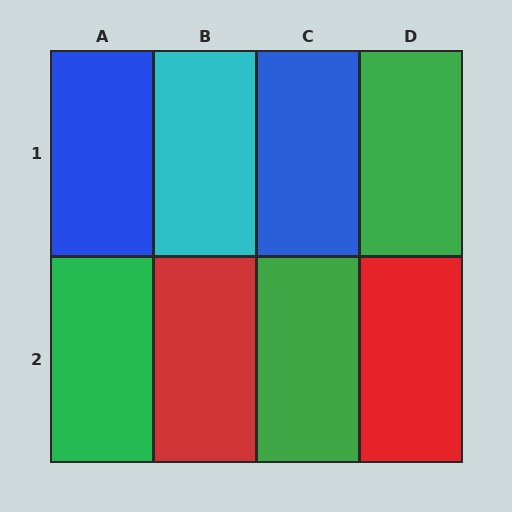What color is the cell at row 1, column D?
Green.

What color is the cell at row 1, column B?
Cyan.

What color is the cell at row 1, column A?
Blue.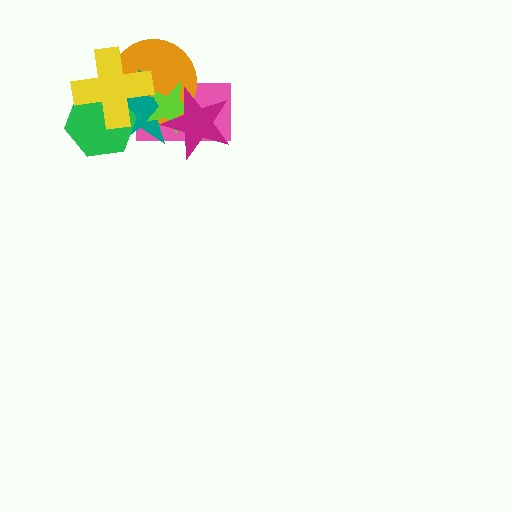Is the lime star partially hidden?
Yes, it is partially covered by another shape.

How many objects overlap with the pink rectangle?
5 objects overlap with the pink rectangle.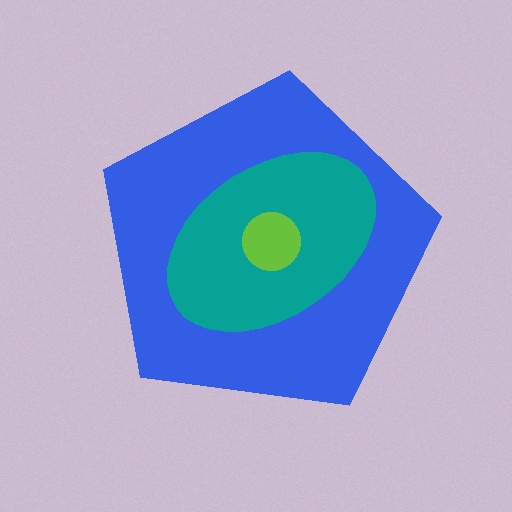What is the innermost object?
The lime circle.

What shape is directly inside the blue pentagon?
The teal ellipse.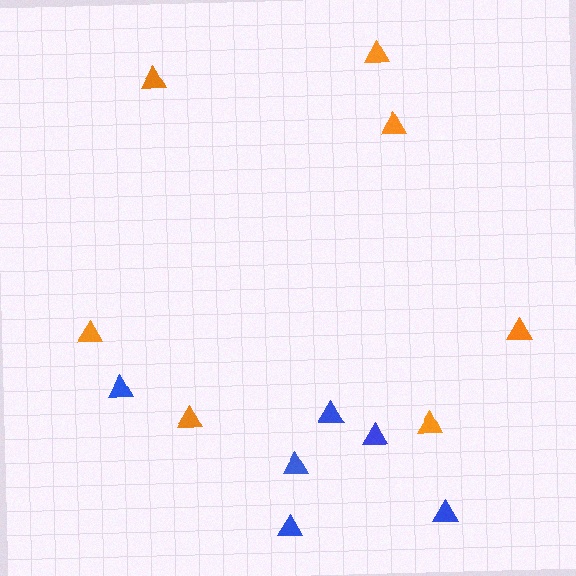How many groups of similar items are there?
There are 2 groups: one group of blue triangles (6) and one group of orange triangles (7).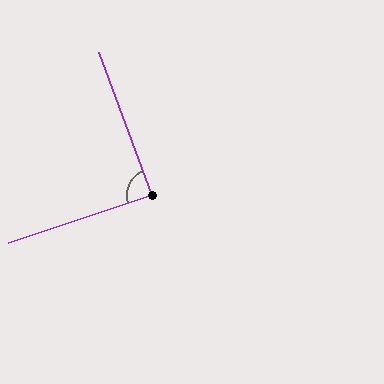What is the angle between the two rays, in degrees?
Approximately 88 degrees.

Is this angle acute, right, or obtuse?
It is approximately a right angle.